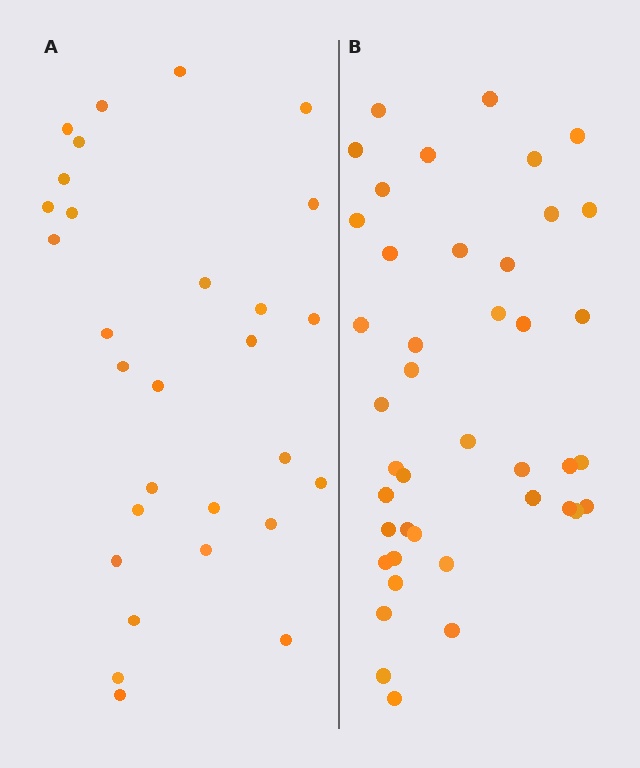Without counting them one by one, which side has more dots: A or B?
Region B (the right region) has more dots.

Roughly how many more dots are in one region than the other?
Region B has approximately 15 more dots than region A.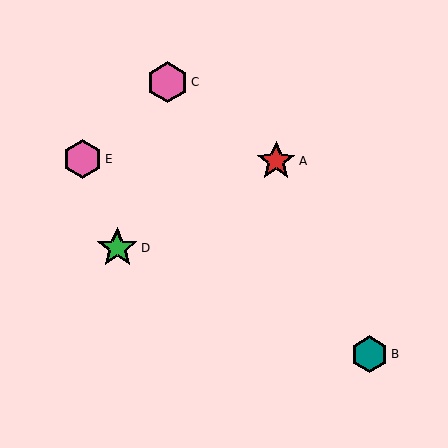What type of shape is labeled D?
Shape D is a green star.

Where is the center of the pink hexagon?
The center of the pink hexagon is at (83, 159).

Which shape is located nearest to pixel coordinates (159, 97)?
The pink hexagon (labeled C) at (167, 82) is nearest to that location.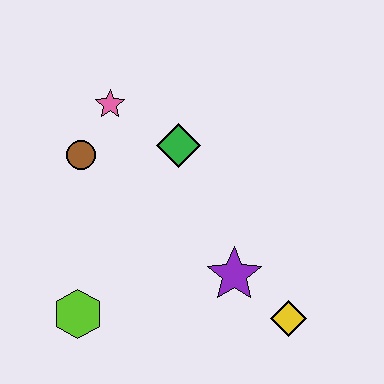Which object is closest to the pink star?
The brown circle is closest to the pink star.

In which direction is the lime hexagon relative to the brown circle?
The lime hexagon is below the brown circle.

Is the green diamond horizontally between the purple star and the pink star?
Yes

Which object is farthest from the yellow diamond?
The pink star is farthest from the yellow diamond.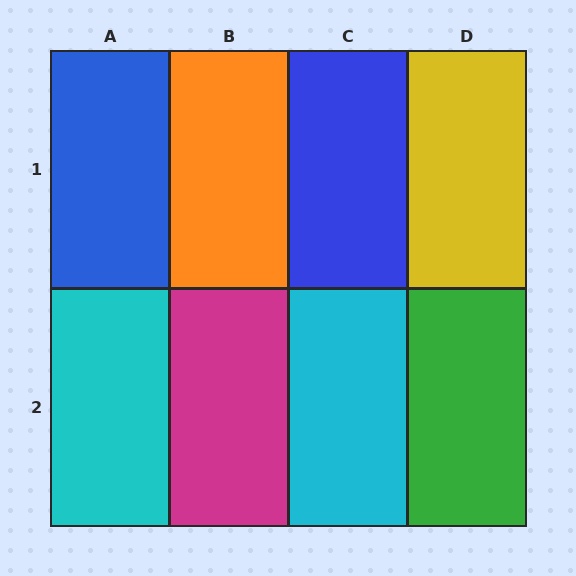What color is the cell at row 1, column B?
Orange.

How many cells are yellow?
1 cell is yellow.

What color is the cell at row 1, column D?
Yellow.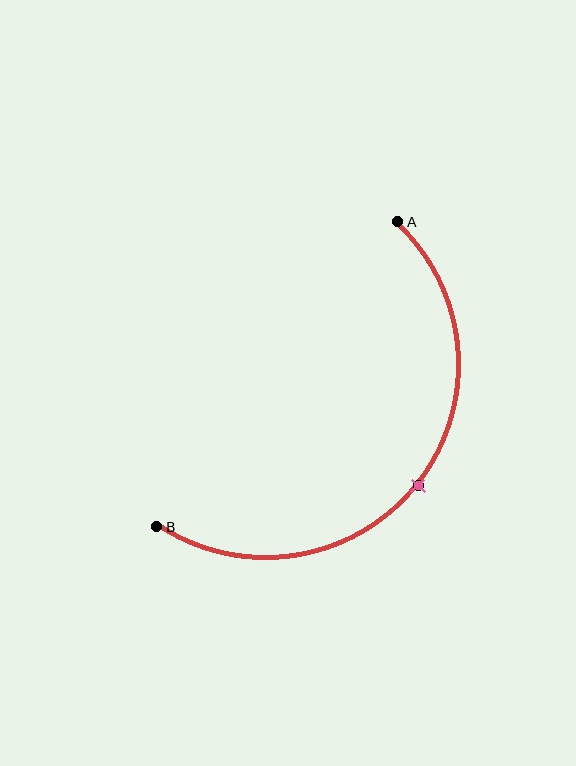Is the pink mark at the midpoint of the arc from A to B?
Yes. The pink mark lies on the arc at equal arc-length from both A and B — it is the arc midpoint.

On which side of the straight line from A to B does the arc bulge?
The arc bulges below and to the right of the straight line connecting A and B.